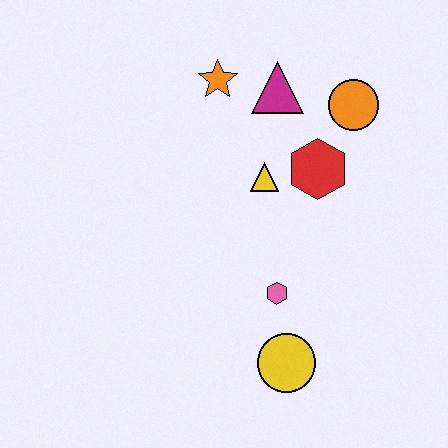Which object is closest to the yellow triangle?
The red hexagon is closest to the yellow triangle.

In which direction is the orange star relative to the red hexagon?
The orange star is to the left of the red hexagon.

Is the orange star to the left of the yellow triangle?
Yes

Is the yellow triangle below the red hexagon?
Yes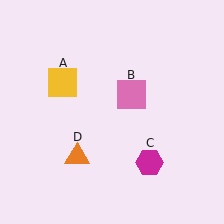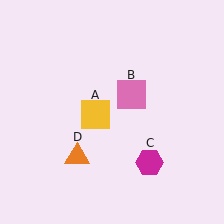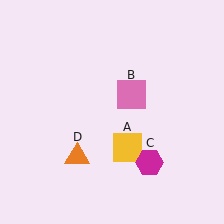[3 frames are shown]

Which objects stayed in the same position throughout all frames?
Pink square (object B) and magenta hexagon (object C) and orange triangle (object D) remained stationary.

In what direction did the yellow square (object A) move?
The yellow square (object A) moved down and to the right.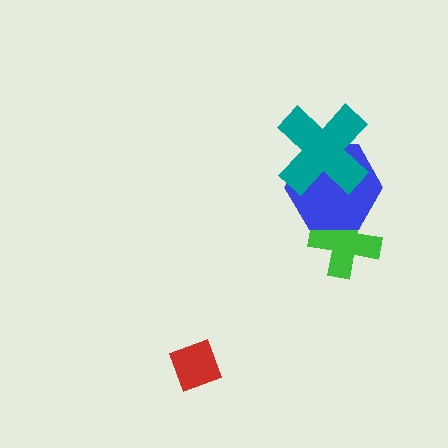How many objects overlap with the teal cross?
1 object overlaps with the teal cross.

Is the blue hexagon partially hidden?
Yes, it is partially covered by another shape.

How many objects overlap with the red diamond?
0 objects overlap with the red diamond.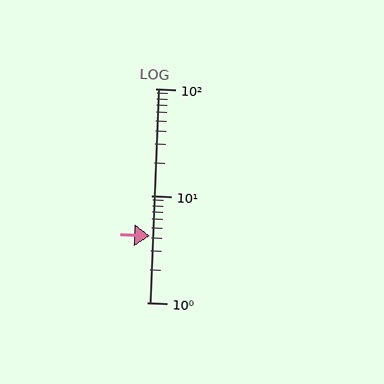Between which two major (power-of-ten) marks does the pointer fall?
The pointer is between 1 and 10.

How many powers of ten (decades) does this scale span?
The scale spans 2 decades, from 1 to 100.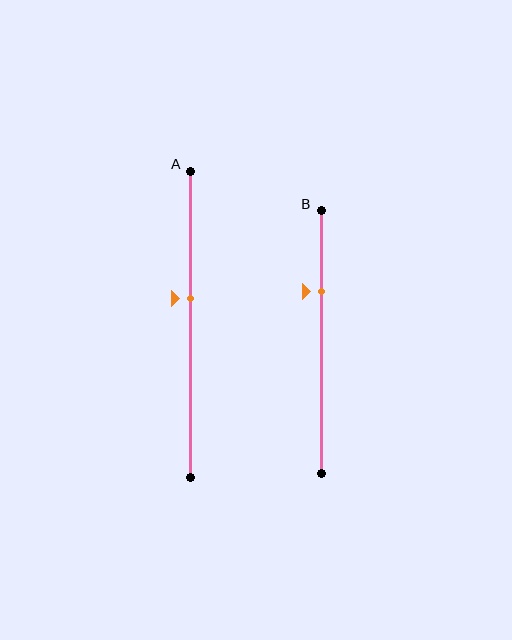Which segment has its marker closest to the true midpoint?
Segment A has its marker closest to the true midpoint.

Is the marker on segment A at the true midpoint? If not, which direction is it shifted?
No, the marker on segment A is shifted upward by about 8% of the segment length.